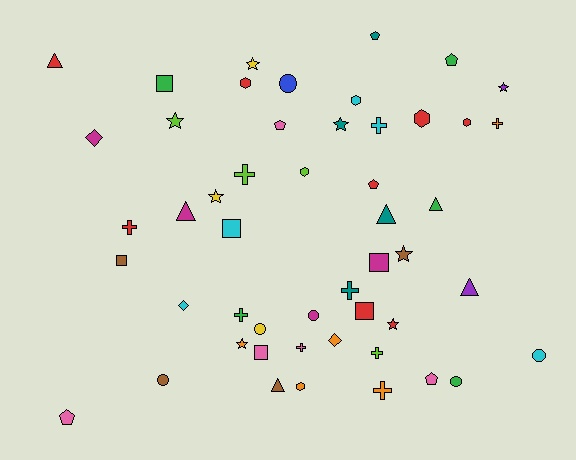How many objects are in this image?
There are 50 objects.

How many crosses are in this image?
There are 9 crosses.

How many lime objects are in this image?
There are 4 lime objects.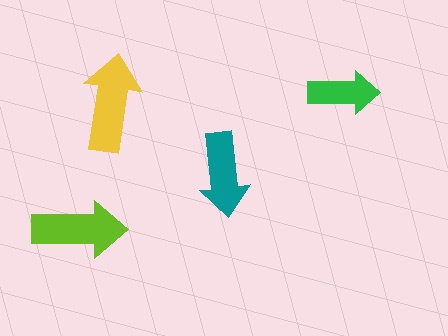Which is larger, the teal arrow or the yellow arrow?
The yellow one.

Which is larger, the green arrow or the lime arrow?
The lime one.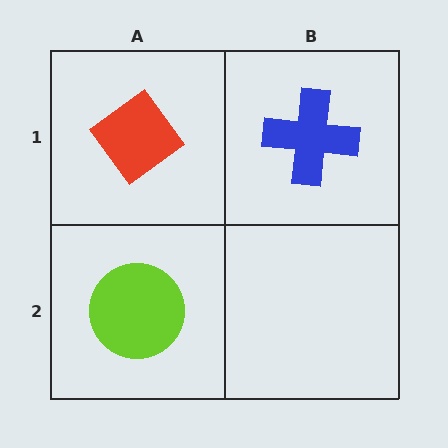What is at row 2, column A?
A lime circle.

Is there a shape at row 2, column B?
No, that cell is empty.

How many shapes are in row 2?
1 shape.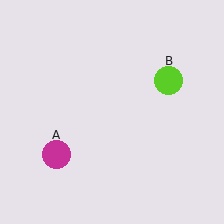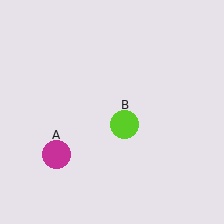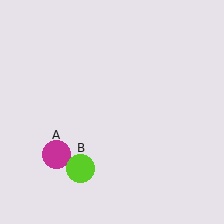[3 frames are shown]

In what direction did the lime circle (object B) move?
The lime circle (object B) moved down and to the left.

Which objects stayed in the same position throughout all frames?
Magenta circle (object A) remained stationary.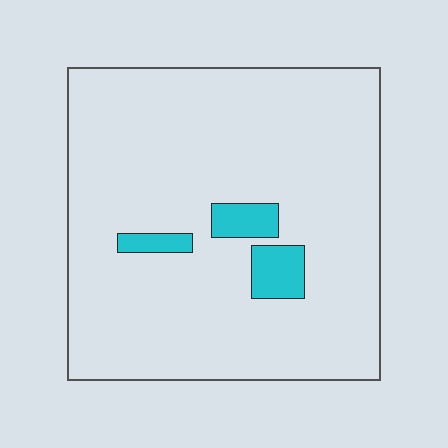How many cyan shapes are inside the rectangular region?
3.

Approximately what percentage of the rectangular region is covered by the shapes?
Approximately 5%.